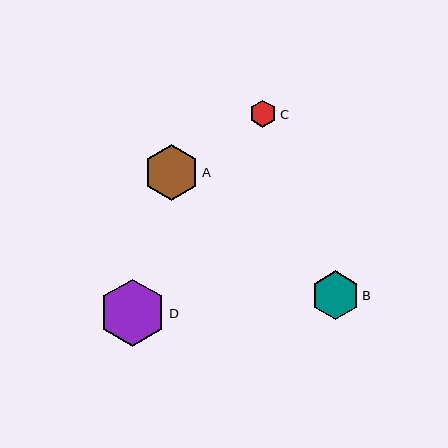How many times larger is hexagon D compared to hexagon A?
Hexagon D is approximately 1.2 times the size of hexagon A.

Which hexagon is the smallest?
Hexagon C is the smallest with a size of approximately 27 pixels.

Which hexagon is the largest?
Hexagon D is the largest with a size of approximately 67 pixels.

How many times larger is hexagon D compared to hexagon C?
Hexagon D is approximately 2.5 times the size of hexagon C.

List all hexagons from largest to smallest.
From largest to smallest: D, A, B, C.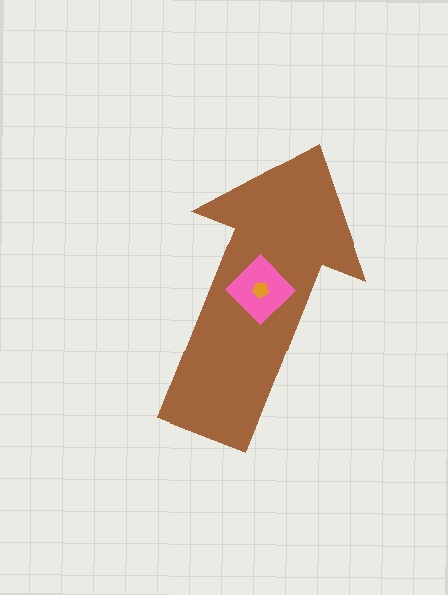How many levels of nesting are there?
3.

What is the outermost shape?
The brown arrow.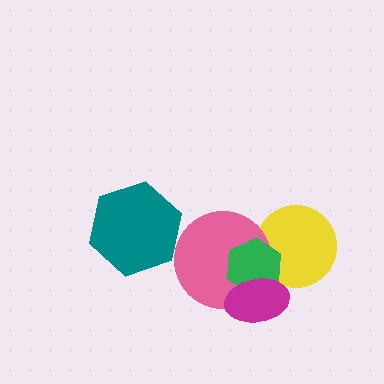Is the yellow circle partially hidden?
Yes, it is partially covered by another shape.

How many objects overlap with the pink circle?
3 objects overlap with the pink circle.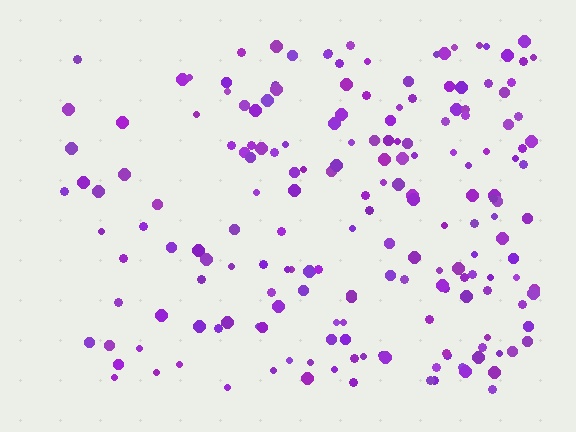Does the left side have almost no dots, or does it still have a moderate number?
Still a moderate number, just noticeably fewer than the right.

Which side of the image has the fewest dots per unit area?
The left.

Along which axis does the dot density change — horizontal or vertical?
Horizontal.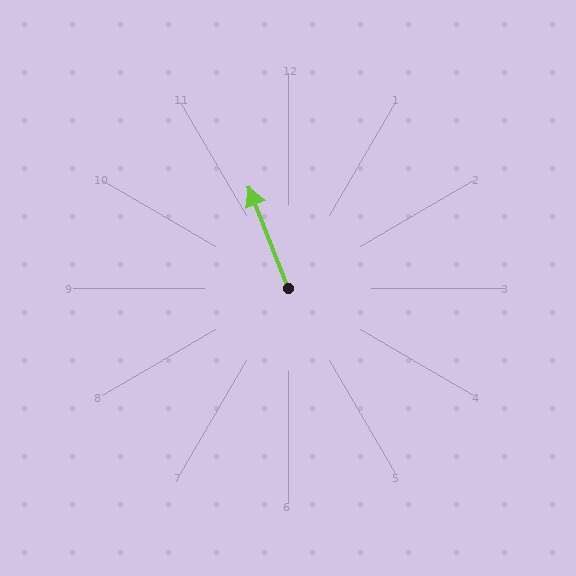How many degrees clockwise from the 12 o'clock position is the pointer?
Approximately 339 degrees.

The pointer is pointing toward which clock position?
Roughly 11 o'clock.